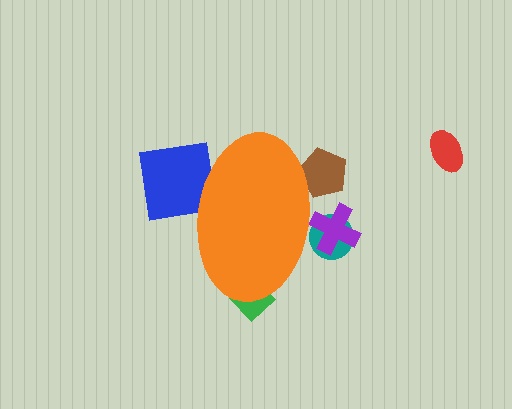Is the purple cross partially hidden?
Yes, the purple cross is partially hidden behind the orange ellipse.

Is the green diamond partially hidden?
Yes, the green diamond is partially hidden behind the orange ellipse.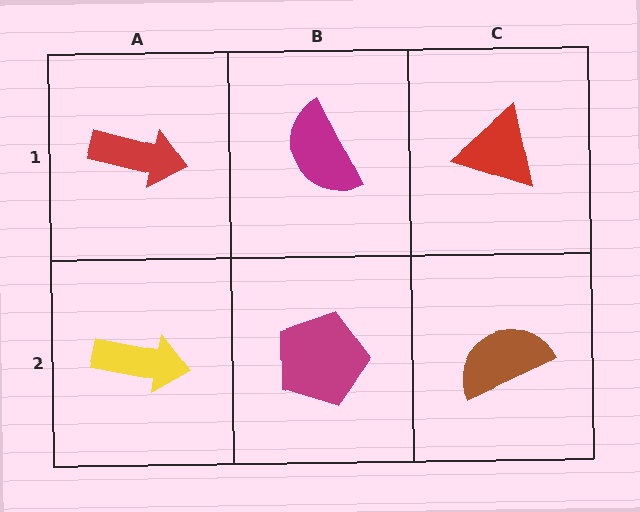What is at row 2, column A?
A yellow arrow.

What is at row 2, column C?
A brown semicircle.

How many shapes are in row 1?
3 shapes.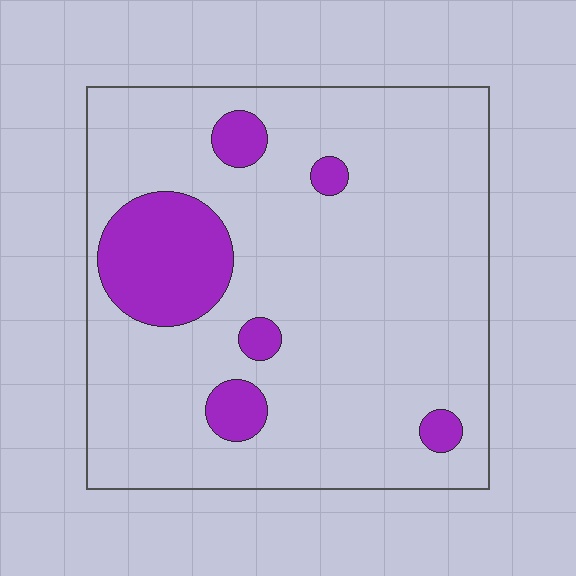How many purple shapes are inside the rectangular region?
6.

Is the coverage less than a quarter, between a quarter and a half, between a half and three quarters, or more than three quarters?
Less than a quarter.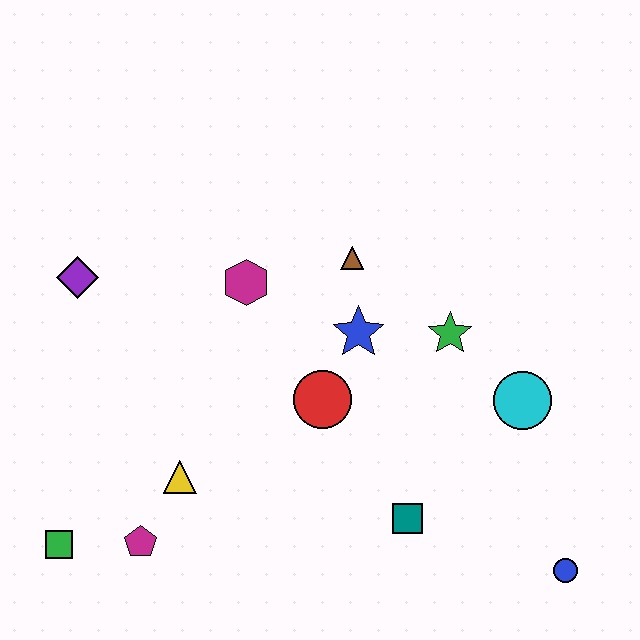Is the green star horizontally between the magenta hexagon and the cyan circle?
Yes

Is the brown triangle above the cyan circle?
Yes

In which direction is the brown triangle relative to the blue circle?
The brown triangle is above the blue circle.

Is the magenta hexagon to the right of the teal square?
No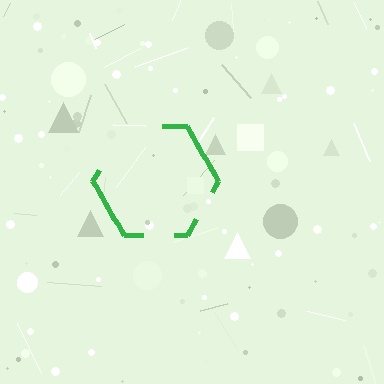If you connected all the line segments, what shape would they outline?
They would outline a hexagon.